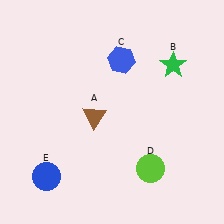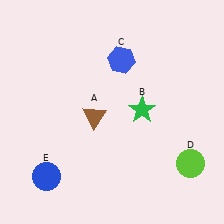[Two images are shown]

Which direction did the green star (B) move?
The green star (B) moved down.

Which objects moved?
The objects that moved are: the green star (B), the lime circle (D).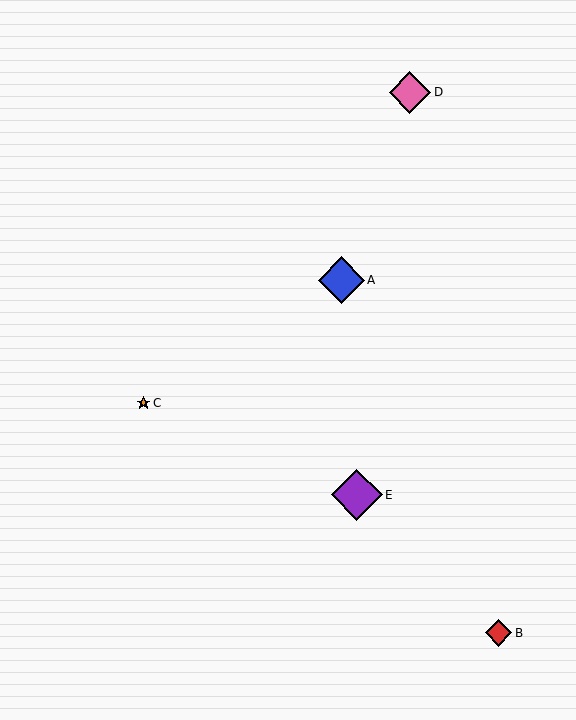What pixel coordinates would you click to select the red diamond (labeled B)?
Click at (498, 633) to select the red diamond B.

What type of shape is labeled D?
Shape D is a pink diamond.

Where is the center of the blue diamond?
The center of the blue diamond is at (341, 280).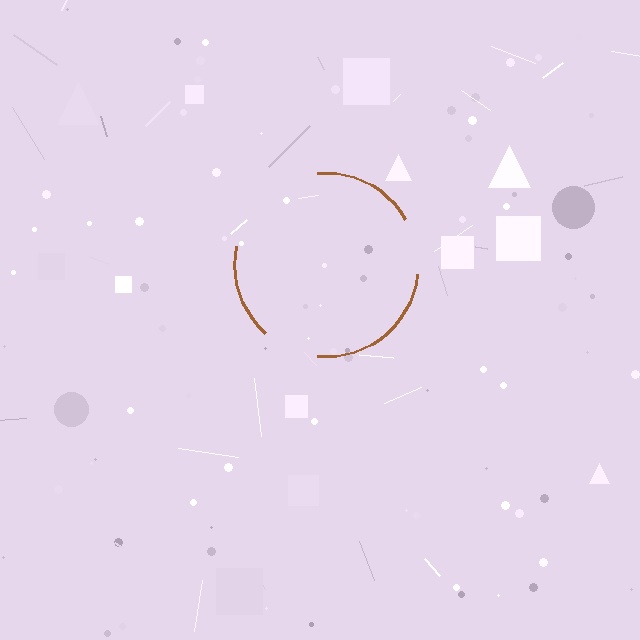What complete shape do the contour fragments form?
The contour fragments form a circle.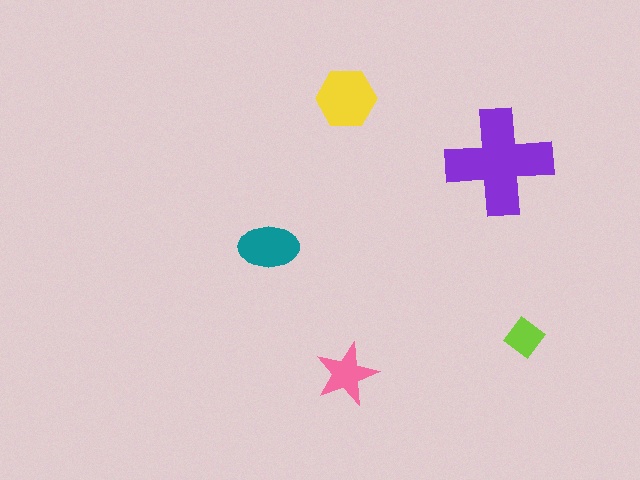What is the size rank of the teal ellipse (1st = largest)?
3rd.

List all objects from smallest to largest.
The lime diamond, the pink star, the teal ellipse, the yellow hexagon, the purple cross.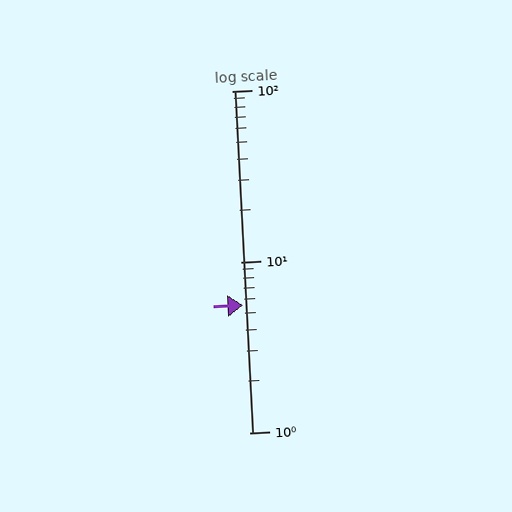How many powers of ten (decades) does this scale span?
The scale spans 2 decades, from 1 to 100.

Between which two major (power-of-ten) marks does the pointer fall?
The pointer is between 1 and 10.